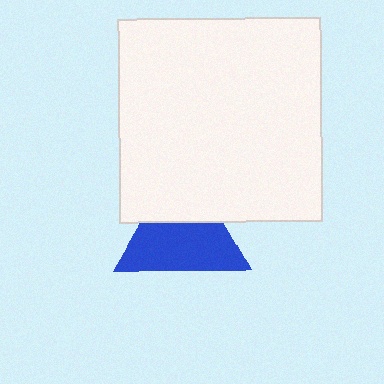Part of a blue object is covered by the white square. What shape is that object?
It is a triangle.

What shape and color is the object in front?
The object in front is a white square.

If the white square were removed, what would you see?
You would see the complete blue triangle.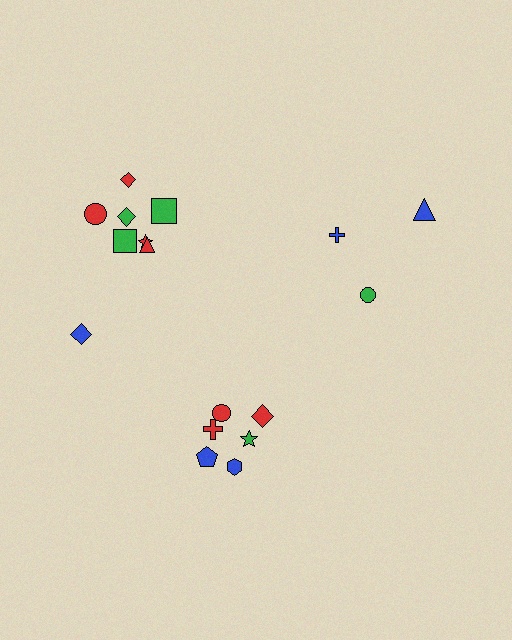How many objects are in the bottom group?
There are 6 objects.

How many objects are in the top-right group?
There are 3 objects.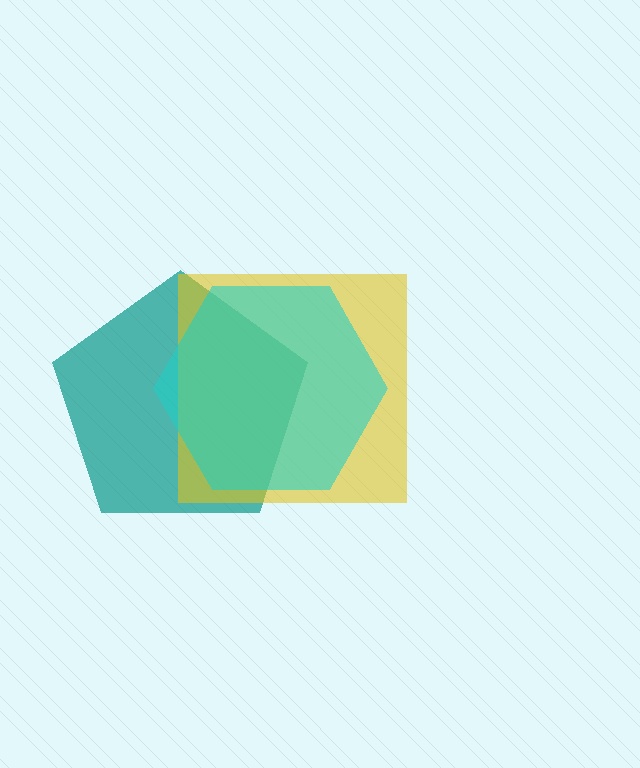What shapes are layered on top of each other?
The layered shapes are: a teal pentagon, a yellow square, a cyan hexagon.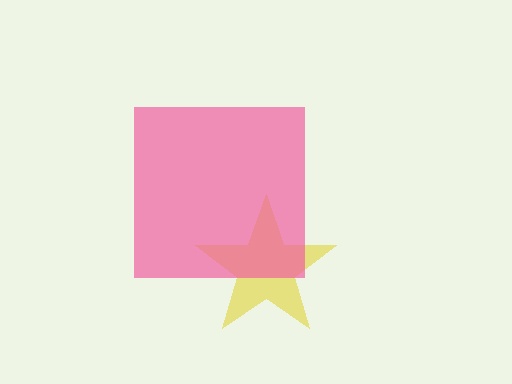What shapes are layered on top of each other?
The layered shapes are: a yellow star, a pink square.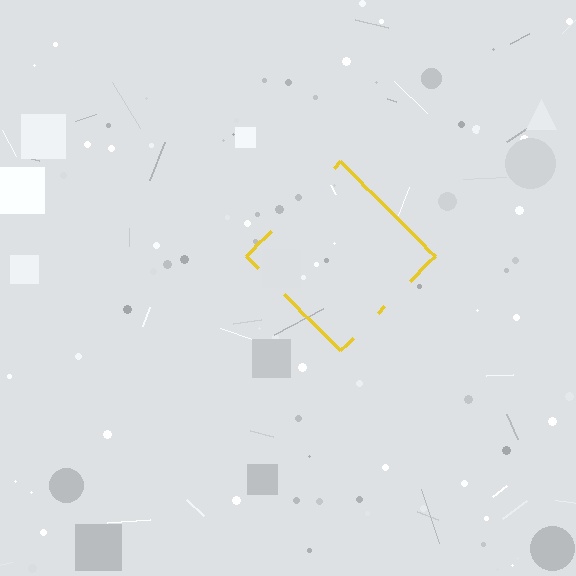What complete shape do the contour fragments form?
The contour fragments form a diamond.